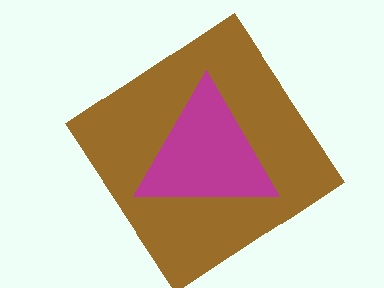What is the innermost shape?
The magenta triangle.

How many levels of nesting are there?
2.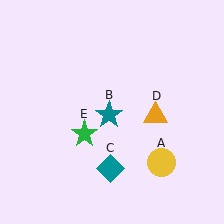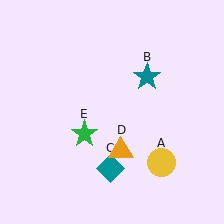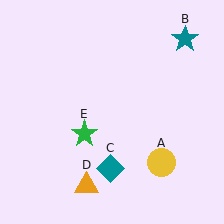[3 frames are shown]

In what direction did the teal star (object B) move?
The teal star (object B) moved up and to the right.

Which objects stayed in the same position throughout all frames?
Yellow circle (object A) and teal diamond (object C) and green star (object E) remained stationary.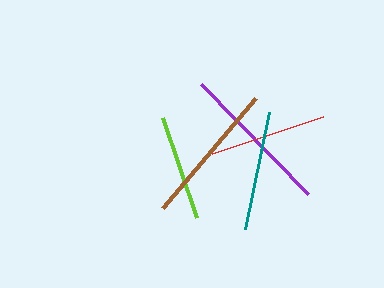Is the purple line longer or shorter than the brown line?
The purple line is longer than the brown line.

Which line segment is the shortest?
The lime line is the shortest at approximately 105 pixels.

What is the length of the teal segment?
The teal segment is approximately 120 pixels long.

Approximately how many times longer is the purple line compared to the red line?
The purple line is approximately 1.3 times the length of the red line.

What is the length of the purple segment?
The purple segment is approximately 153 pixels long.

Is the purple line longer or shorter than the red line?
The purple line is longer than the red line.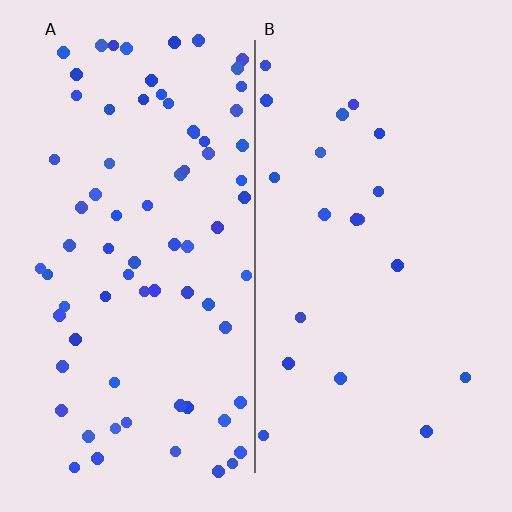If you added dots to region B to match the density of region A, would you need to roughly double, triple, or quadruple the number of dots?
Approximately quadruple.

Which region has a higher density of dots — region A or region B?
A (the left).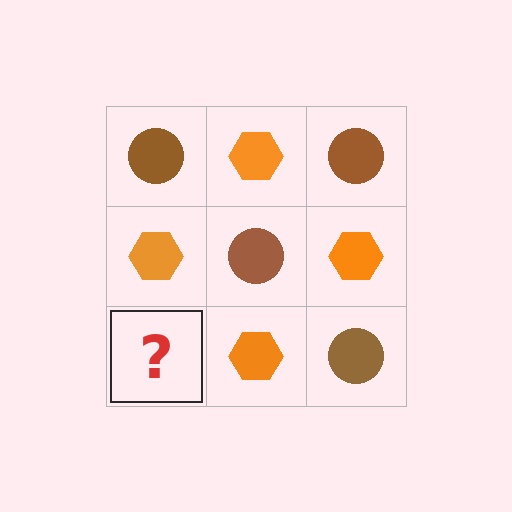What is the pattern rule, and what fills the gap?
The rule is that it alternates brown circle and orange hexagon in a checkerboard pattern. The gap should be filled with a brown circle.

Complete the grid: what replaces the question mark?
The question mark should be replaced with a brown circle.